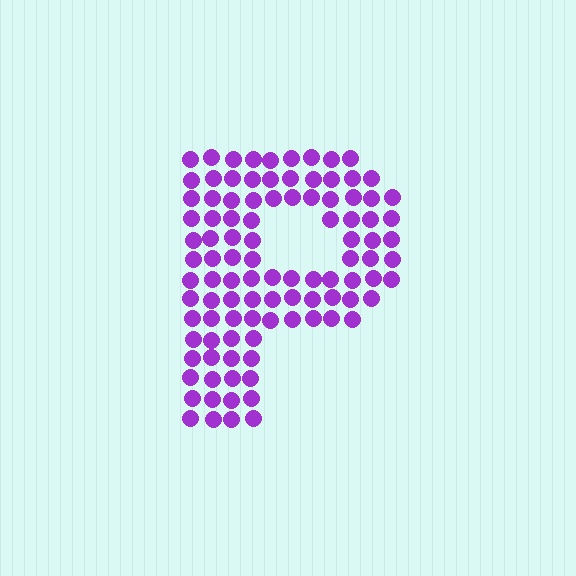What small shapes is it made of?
It is made of small circles.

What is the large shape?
The large shape is the letter P.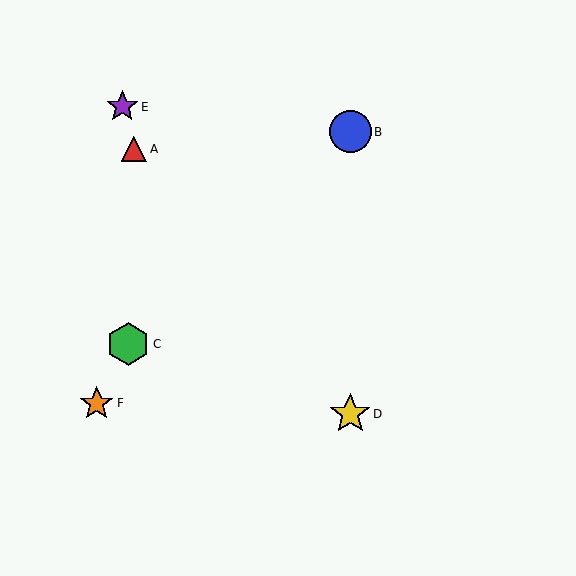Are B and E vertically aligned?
No, B is at x≈350 and E is at x≈122.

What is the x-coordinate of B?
Object B is at x≈350.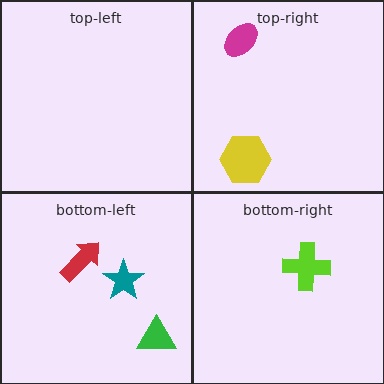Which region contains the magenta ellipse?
The top-right region.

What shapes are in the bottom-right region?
The lime cross.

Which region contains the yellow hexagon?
The top-right region.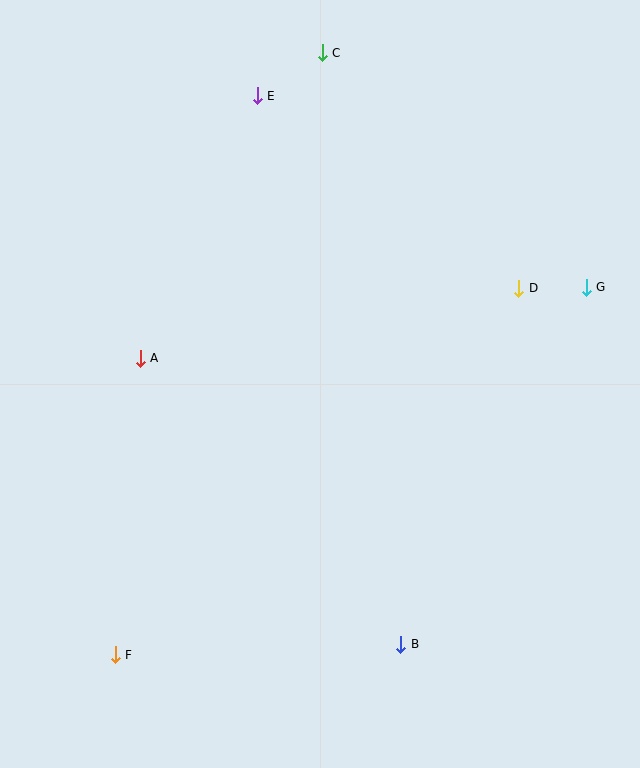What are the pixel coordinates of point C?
Point C is at (322, 53).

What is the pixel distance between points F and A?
The distance between F and A is 298 pixels.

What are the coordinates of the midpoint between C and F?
The midpoint between C and F is at (219, 354).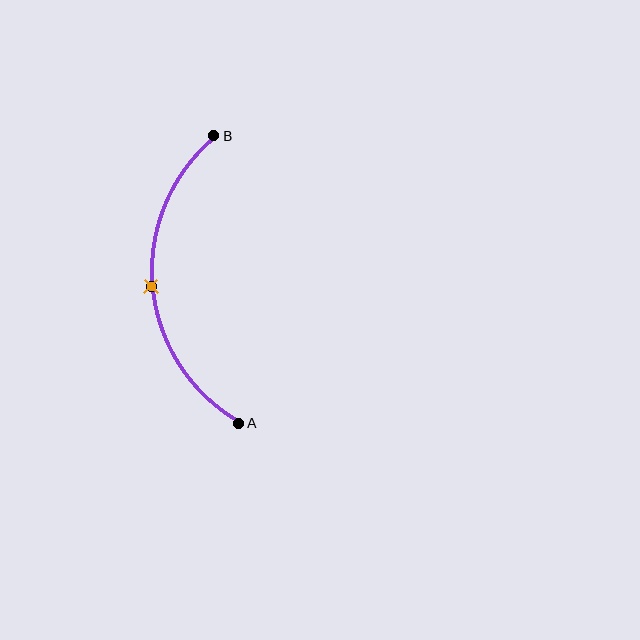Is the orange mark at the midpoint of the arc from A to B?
Yes. The orange mark lies on the arc at equal arc-length from both A and B — it is the arc midpoint.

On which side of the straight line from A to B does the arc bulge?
The arc bulges to the left of the straight line connecting A and B.